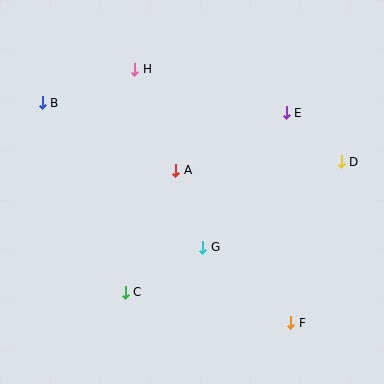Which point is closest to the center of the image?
Point A at (176, 170) is closest to the center.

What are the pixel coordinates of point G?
Point G is at (203, 247).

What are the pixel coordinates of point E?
Point E is at (286, 113).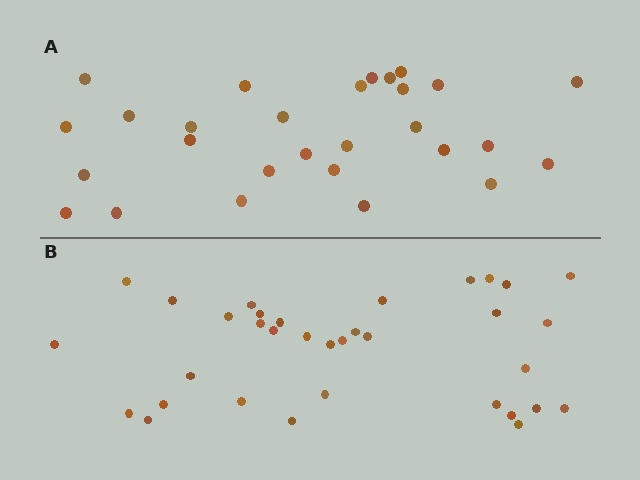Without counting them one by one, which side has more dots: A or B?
Region B (the bottom region) has more dots.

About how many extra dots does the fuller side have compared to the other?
Region B has about 6 more dots than region A.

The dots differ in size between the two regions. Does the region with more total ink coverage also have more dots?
No. Region A has more total ink coverage because its dots are larger, but region B actually contains more individual dots. Total area can be misleading — the number of items is what matters here.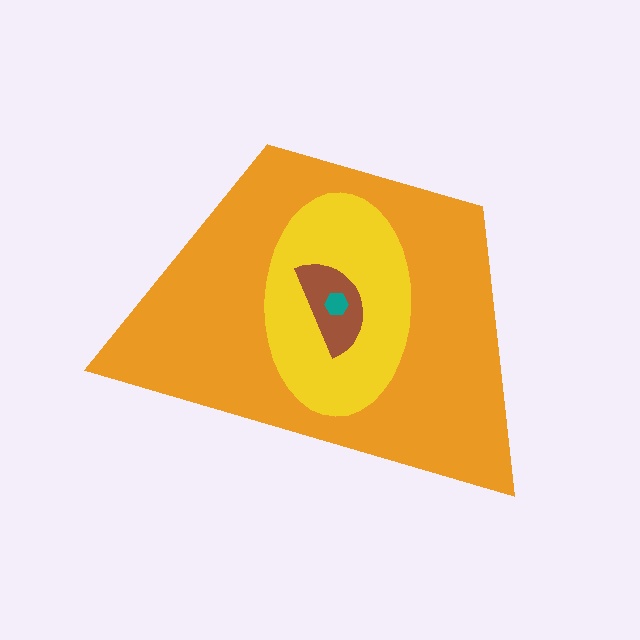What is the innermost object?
The teal hexagon.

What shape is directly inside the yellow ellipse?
The brown semicircle.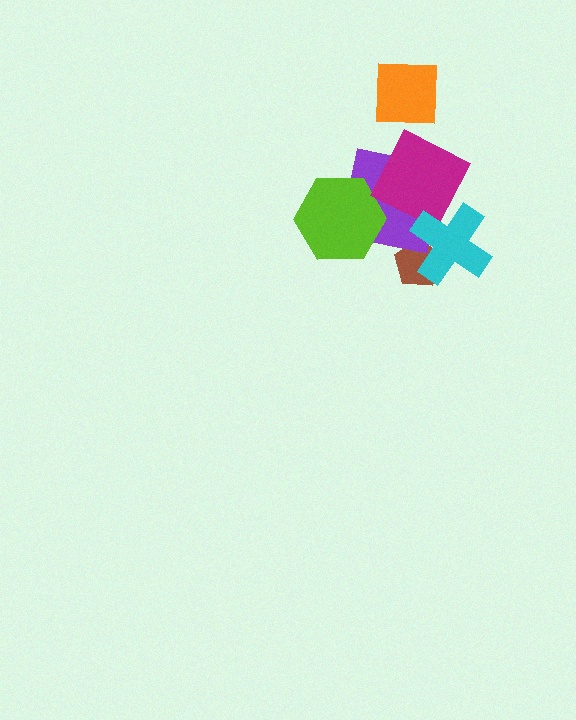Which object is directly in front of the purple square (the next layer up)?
The lime hexagon is directly in front of the purple square.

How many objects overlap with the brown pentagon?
1 object overlaps with the brown pentagon.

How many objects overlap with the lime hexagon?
1 object overlaps with the lime hexagon.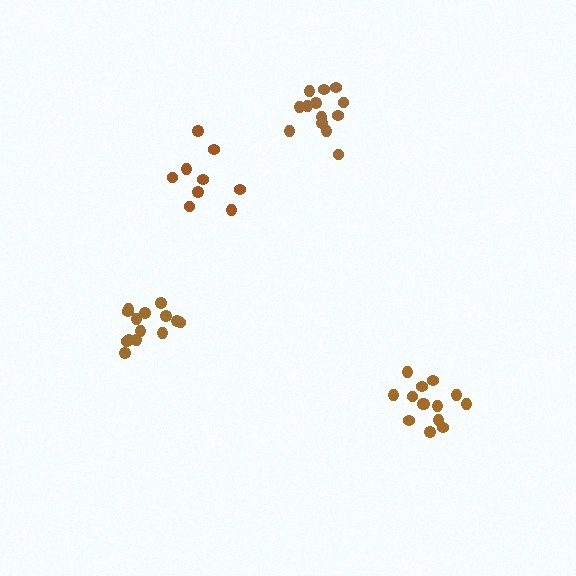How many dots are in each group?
Group 1: 14 dots, Group 2: 9 dots, Group 3: 14 dots, Group 4: 13 dots (50 total).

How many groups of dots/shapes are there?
There are 4 groups.